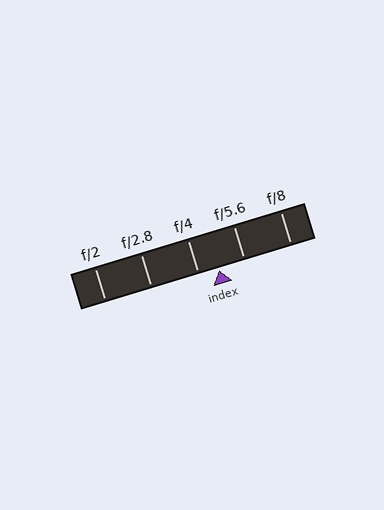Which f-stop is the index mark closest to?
The index mark is closest to f/4.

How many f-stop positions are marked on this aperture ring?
There are 5 f-stop positions marked.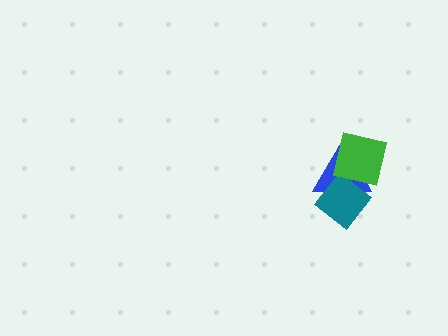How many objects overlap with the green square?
2 objects overlap with the green square.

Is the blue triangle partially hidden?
Yes, it is partially covered by another shape.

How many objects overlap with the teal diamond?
2 objects overlap with the teal diamond.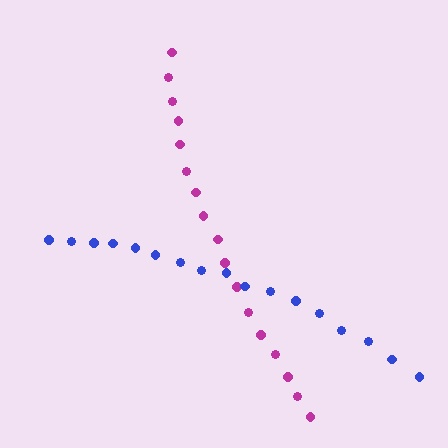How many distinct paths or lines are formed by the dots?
There are 2 distinct paths.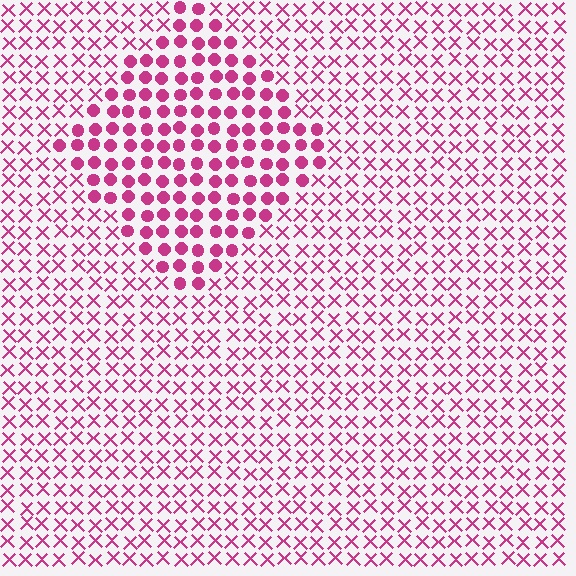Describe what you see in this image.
The image is filled with small magenta elements arranged in a uniform grid. A diamond-shaped region contains circles, while the surrounding area contains X marks. The boundary is defined purely by the change in element shape.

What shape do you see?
I see a diamond.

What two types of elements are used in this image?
The image uses circles inside the diamond region and X marks outside it.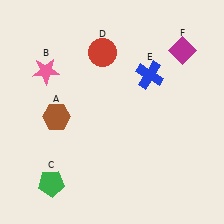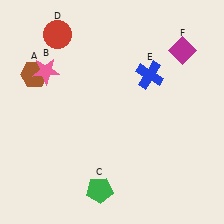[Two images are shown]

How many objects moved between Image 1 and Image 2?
3 objects moved between the two images.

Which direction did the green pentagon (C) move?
The green pentagon (C) moved right.